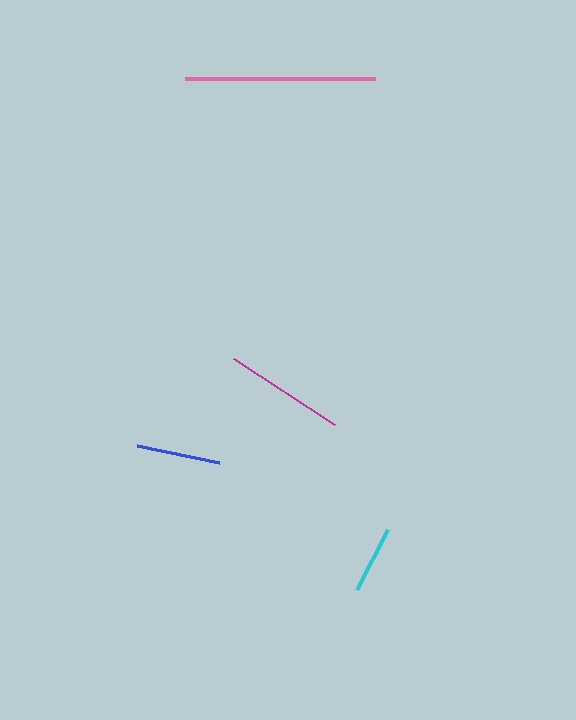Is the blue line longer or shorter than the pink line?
The pink line is longer than the blue line.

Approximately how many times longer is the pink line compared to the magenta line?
The pink line is approximately 1.6 times the length of the magenta line.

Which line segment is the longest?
The pink line is the longest at approximately 190 pixels.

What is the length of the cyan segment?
The cyan segment is approximately 68 pixels long.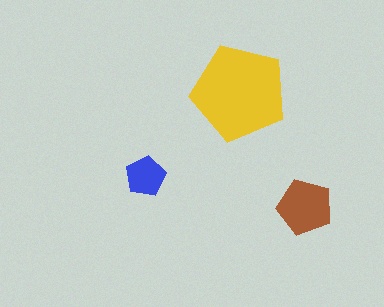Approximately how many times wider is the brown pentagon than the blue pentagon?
About 1.5 times wider.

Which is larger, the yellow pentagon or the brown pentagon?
The yellow one.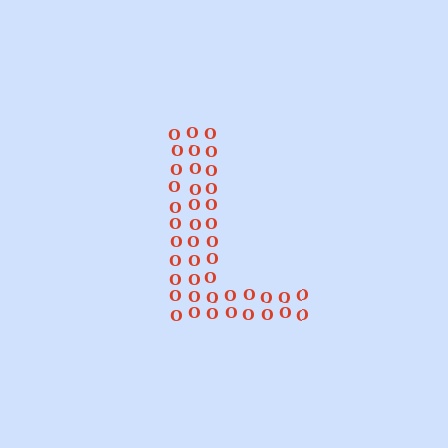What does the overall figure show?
The overall figure shows the letter L.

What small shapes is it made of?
It is made of small letter O's.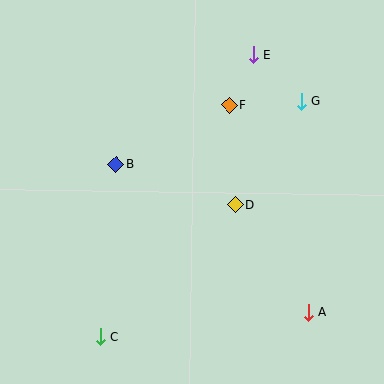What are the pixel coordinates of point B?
Point B is at (116, 164).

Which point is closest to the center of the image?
Point D at (235, 205) is closest to the center.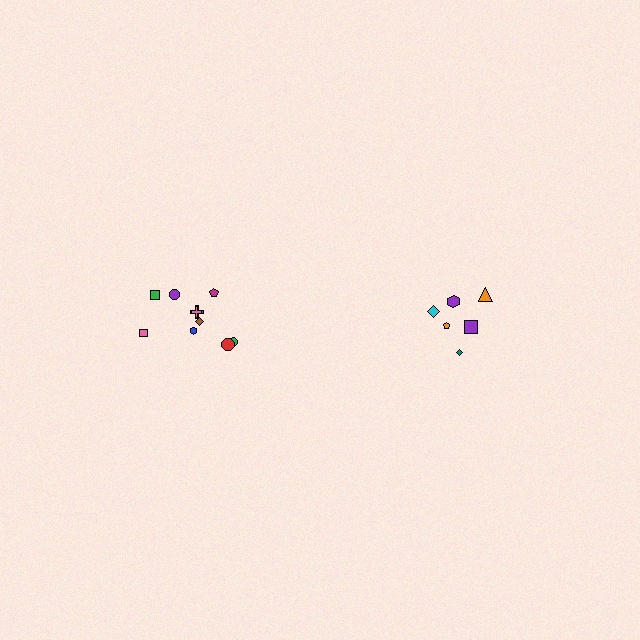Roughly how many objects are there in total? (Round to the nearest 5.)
Roughly 15 objects in total.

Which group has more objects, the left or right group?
The left group.